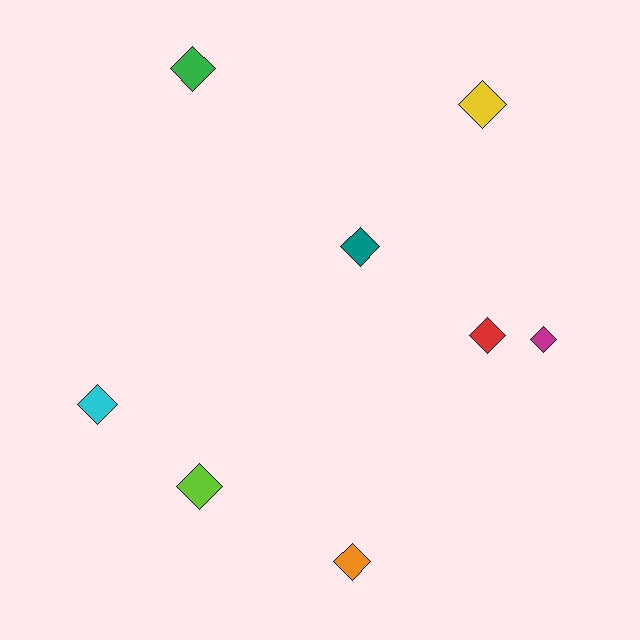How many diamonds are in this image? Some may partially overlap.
There are 8 diamonds.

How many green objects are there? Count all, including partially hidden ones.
There is 1 green object.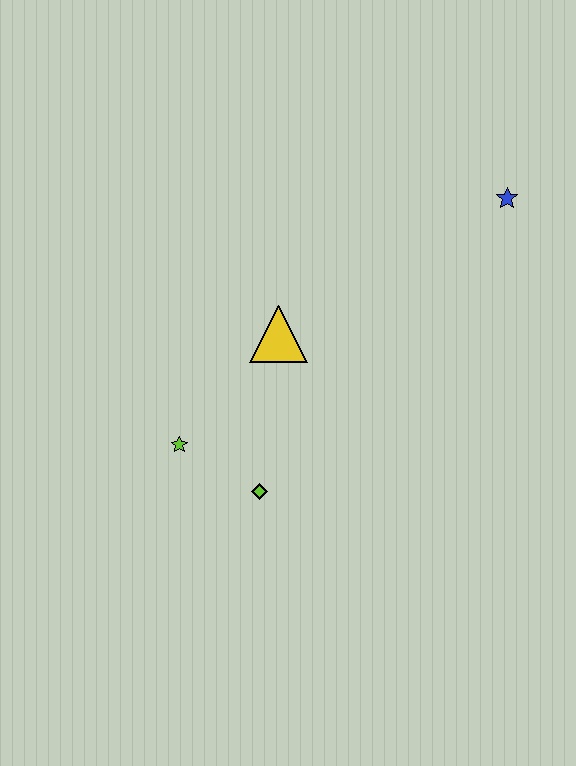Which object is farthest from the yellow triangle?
The blue star is farthest from the yellow triangle.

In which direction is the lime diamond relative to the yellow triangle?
The lime diamond is below the yellow triangle.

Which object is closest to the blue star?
The yellow triangle is closest to the blue star.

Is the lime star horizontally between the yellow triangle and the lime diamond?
No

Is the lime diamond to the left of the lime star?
No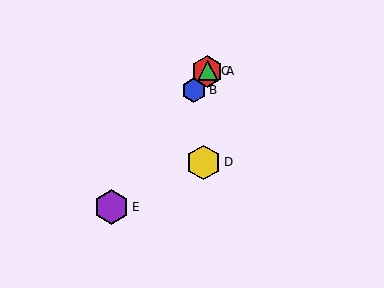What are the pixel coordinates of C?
Object C is at (208, 71).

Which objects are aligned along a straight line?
Objects A, B, C, E are aligned along a straight line.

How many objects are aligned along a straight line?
4 objects (A, B, C, E) are aligned along a straight line.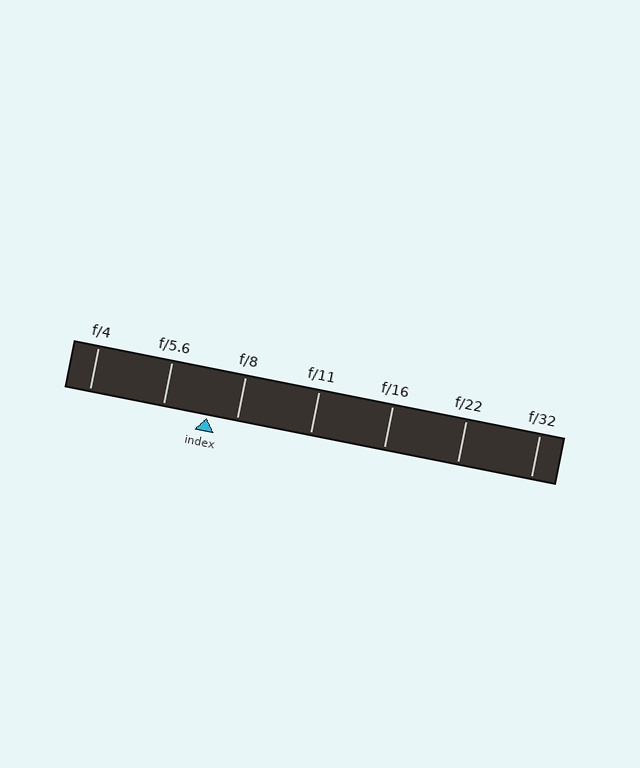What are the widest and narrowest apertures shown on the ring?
The widest aperture shown is f/4 and the narrowest is f/32.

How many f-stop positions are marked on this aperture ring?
There are 7 f-stop positions marked.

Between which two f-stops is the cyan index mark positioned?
The index mark is between f/5.6 and f/8.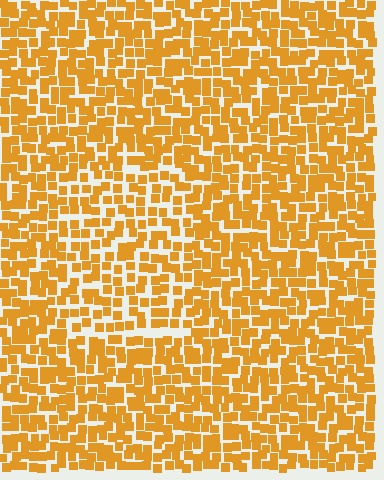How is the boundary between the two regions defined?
The boundary is defined by a change in element density (approximately 1.4x ratio). All elements are the same color, size, and shape.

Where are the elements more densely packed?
The elements are more densely packed outside the rectangle boundary.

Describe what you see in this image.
The image contains small orange elements arranged at two different densities. A rectangle-shaped region is visible where the elements are less densely packed than the surrounding area.